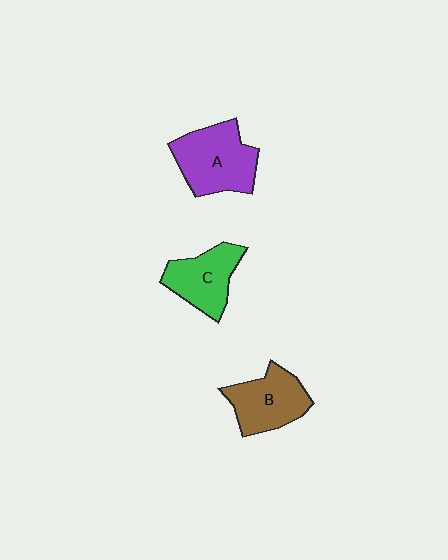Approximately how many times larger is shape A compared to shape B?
Approximately 1.2 times.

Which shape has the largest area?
Shape A (purple).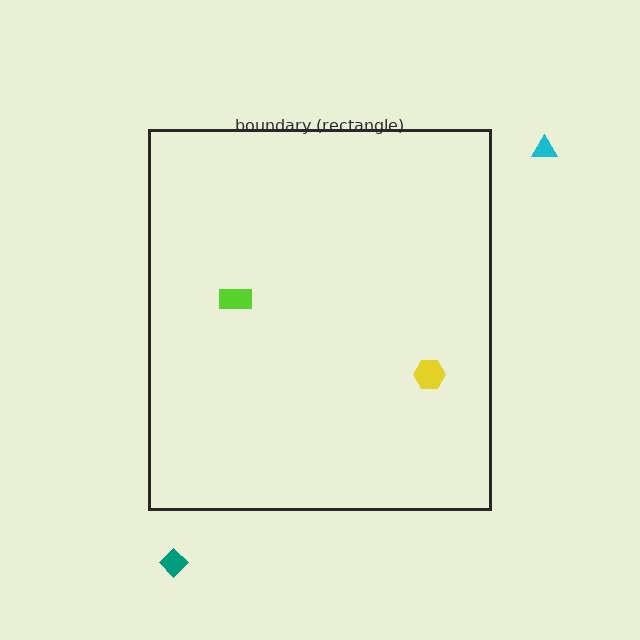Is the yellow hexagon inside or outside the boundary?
Inside.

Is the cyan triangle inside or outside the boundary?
Outside.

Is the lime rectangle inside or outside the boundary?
Inside.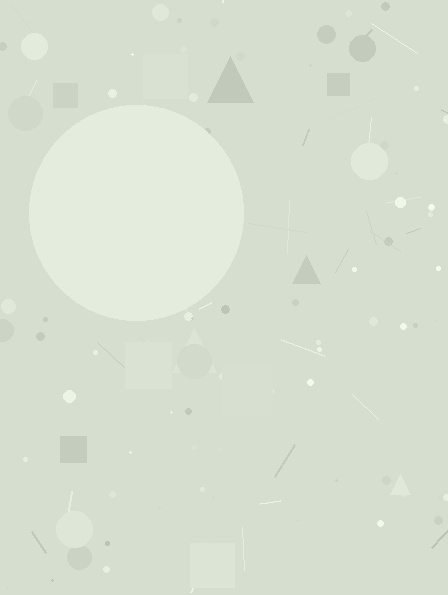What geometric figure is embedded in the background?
A circle is embedded in the background.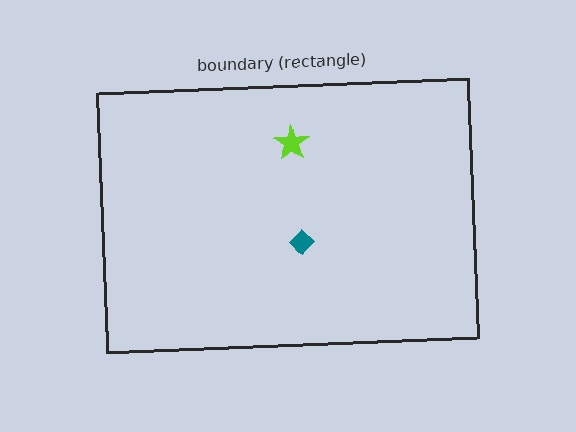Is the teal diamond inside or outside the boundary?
Inside.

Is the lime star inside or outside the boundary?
Inside.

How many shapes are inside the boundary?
2 inside, 0 outside.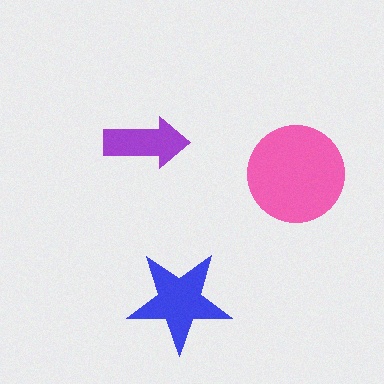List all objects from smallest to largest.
The purple arrow, the blue star, the pink circle.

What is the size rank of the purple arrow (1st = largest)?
3rd.